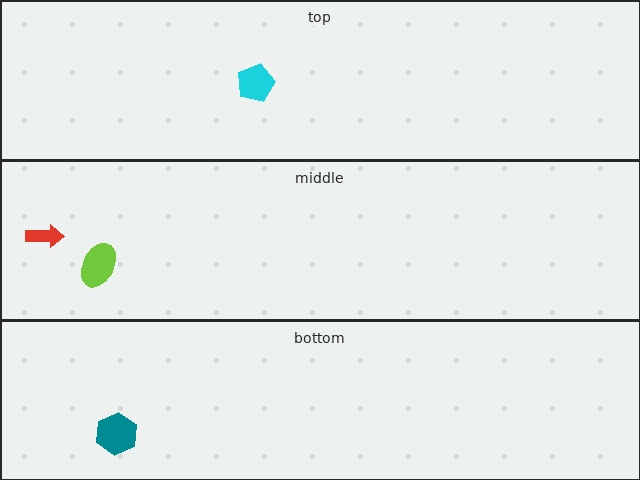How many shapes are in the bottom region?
1.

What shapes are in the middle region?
The lime ellipse, the red arrow.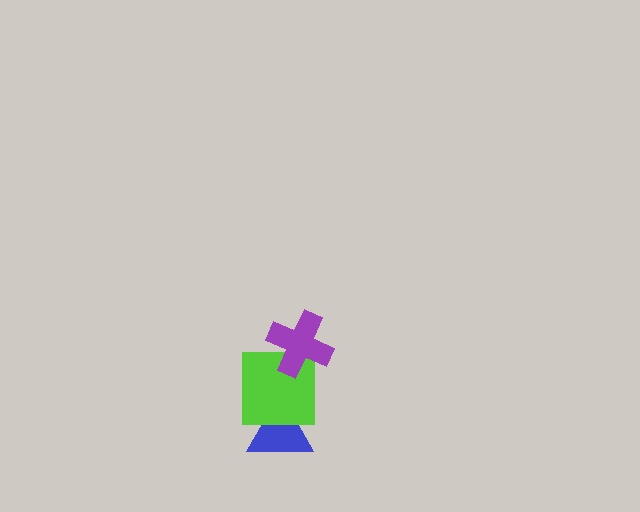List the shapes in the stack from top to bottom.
From top to bottom: the purple cross, the lime square, the blue triangle.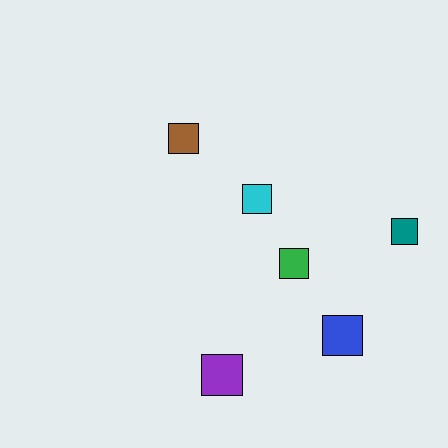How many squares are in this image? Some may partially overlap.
There are 6 squares.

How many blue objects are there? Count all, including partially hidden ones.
There is 1 blue object.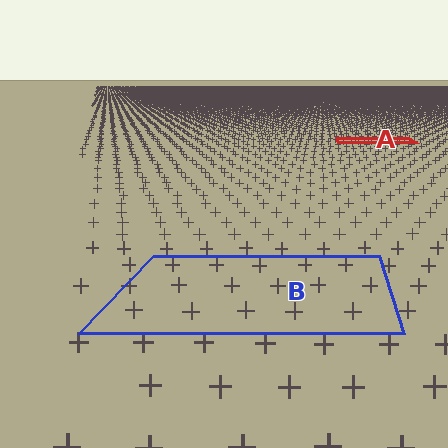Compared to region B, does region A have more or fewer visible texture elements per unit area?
Region A has more texture elements per unit area — they are packed more densely because it is farther away.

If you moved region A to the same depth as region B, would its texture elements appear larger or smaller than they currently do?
They would appear larger. At a closer depth, the same texture elements are projected at a bigger on-screen size.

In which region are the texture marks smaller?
The texture marks are smaller in region A, because it is farther away.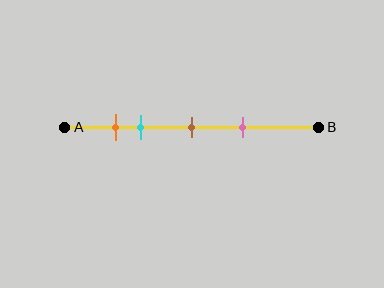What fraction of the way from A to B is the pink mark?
The pink mark is approximately 70% (0.7) of the way from A to B.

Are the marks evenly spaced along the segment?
No, the marks are not evenly spaced.